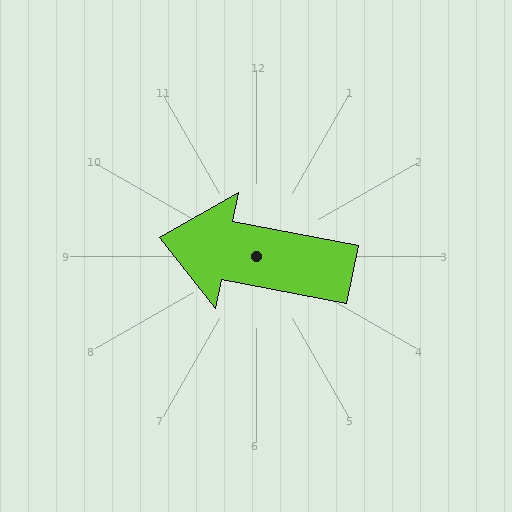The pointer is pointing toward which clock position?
Roughly 9 o'clock.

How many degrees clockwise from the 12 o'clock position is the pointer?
Approximately 281 degrees.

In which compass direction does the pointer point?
West.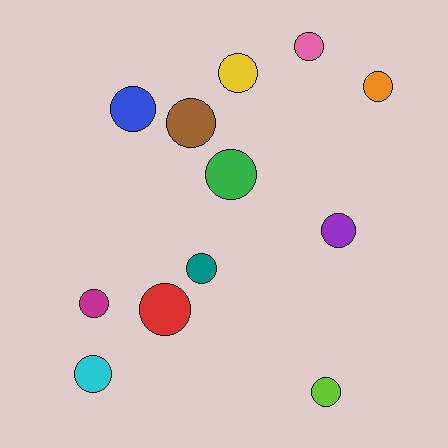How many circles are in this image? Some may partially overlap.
There are 12 circles.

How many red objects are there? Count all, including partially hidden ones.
There is 1 red object.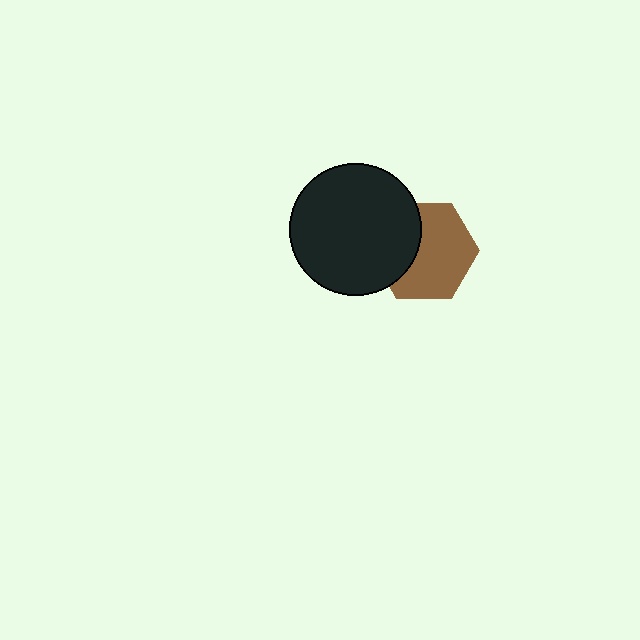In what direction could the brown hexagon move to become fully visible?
The brown hexagon could move right. That would shift it out from behind the black circle entirely.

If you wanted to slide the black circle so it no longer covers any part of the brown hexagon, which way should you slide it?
Slide it left — that is the most direct way to separate the two shapes.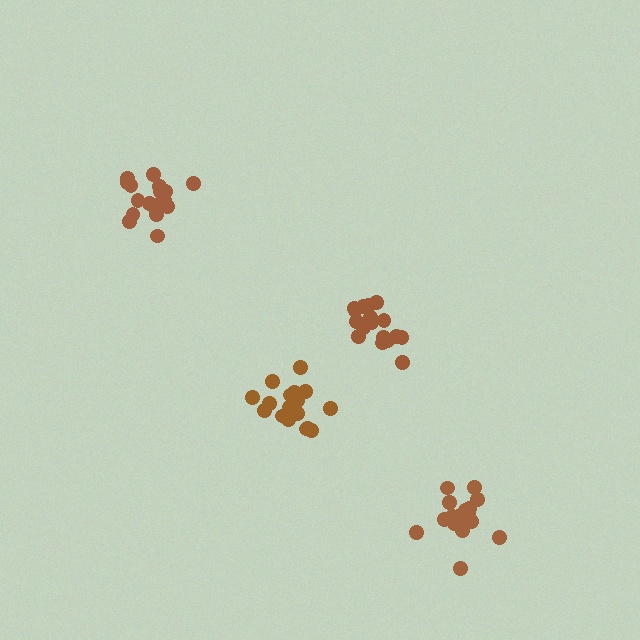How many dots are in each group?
Group 1: 18 dots, Group 2: 18 dots, Group 3: 18 dots, Group 4: 18 dots (72 total).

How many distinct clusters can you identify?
There are 4 distinct clusters.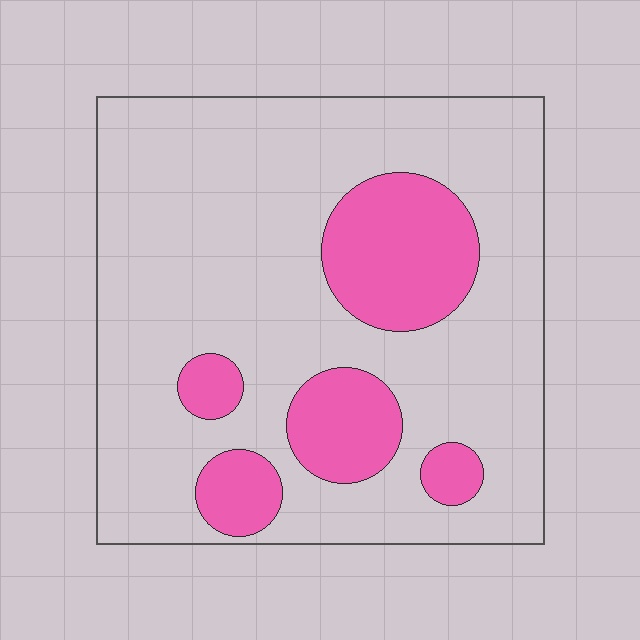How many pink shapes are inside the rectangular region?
5.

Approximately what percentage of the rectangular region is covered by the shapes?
Approximately 20%.